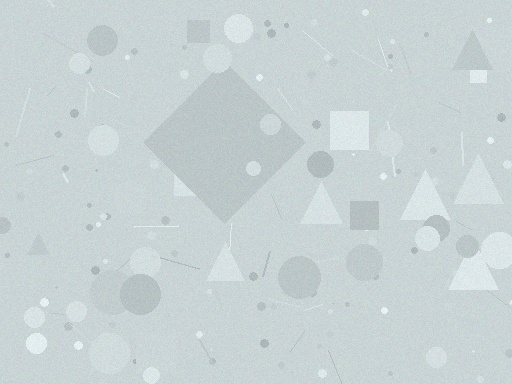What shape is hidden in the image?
A diamond is hidden in the image.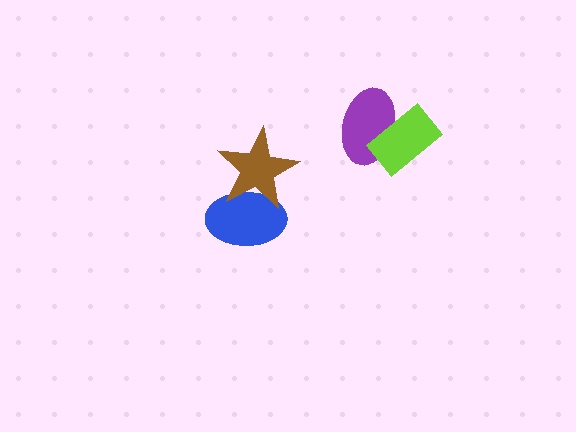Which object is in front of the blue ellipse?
The brown star is in front of the blue ellipse.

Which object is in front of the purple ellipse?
The lime rectangle is in front of the purple ellipse.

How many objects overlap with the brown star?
1 object overlaps with the brown star.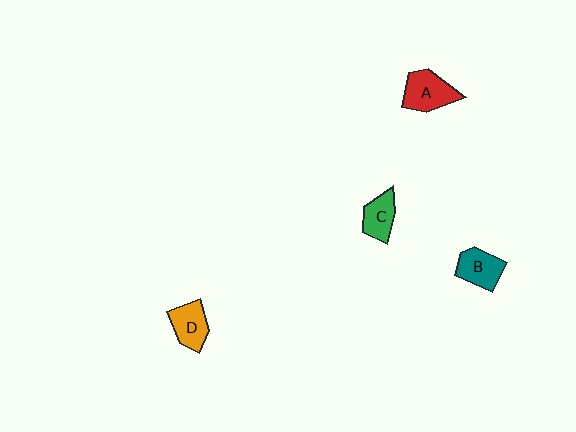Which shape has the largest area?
Shape A (red).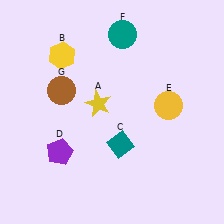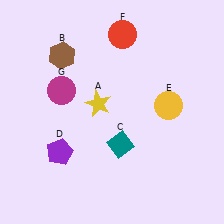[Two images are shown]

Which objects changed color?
B changed from yellow to brown. F changed from teal to red. G changed from brown to magenta.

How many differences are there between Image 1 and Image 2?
There are 3 differences between the two images.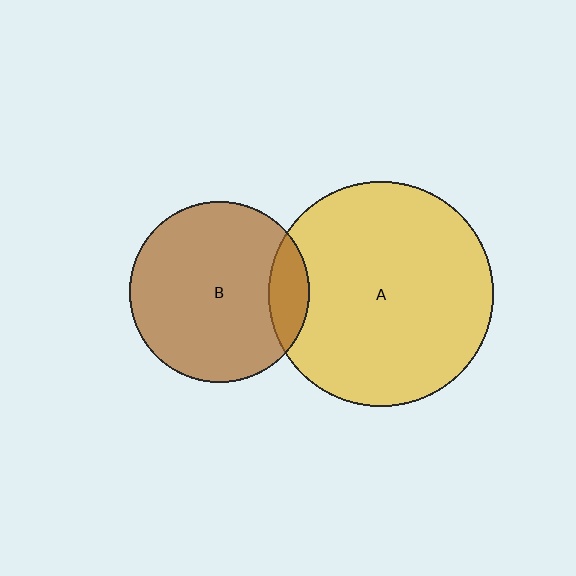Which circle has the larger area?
Circle A (yellow).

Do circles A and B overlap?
Yes.